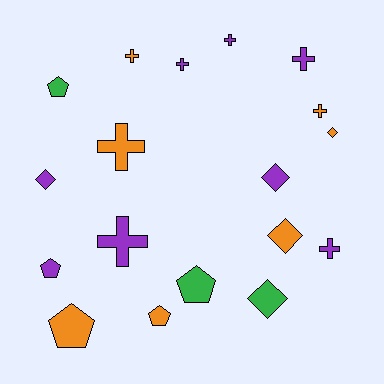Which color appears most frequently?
Purple, with 8 objects.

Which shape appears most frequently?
Cross, with 8 objects.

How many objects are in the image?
There are 18 objects.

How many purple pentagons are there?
There is 1 purple pentagon.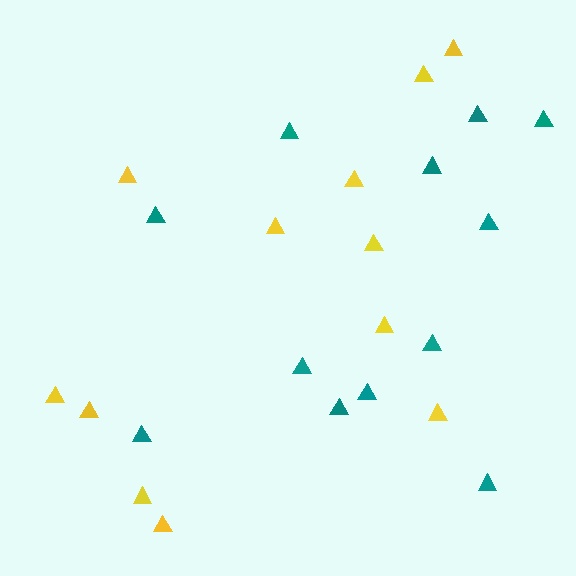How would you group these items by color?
There are 2 groups: one group of yellow triangles (12) and one group of teal triangles (12).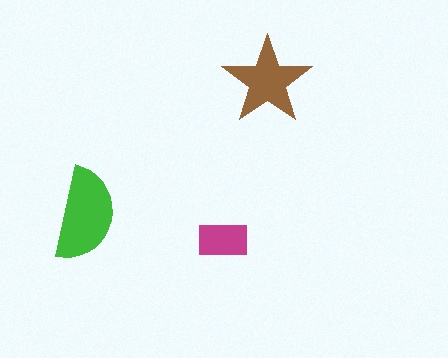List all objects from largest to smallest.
The green semicircle, the brown star, the magenta rectangle.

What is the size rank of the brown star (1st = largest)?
2nd.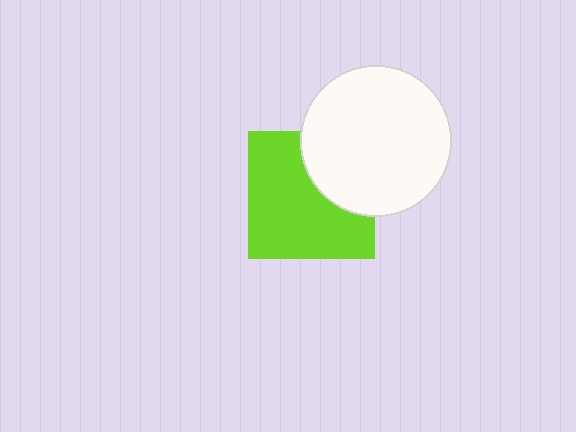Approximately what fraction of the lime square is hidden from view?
Roughly 32% of the lime square is hidden behind the white circle.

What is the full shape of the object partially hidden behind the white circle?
The partially hidden object is a lime square.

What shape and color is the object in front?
The object in front is a white circle.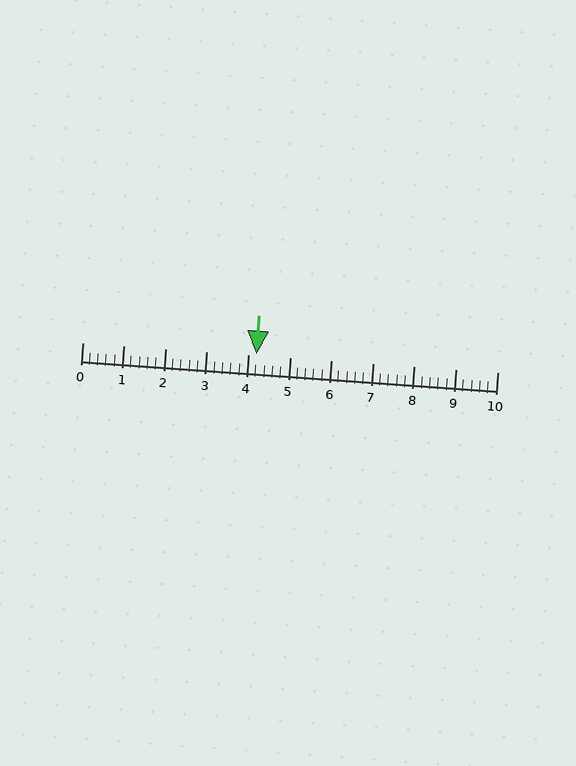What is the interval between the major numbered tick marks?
The major tick marks are spaced 1 units apart.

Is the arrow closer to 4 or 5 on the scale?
The arrow is closer to 4.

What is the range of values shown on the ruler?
The ruler shows values from 0 to 10.